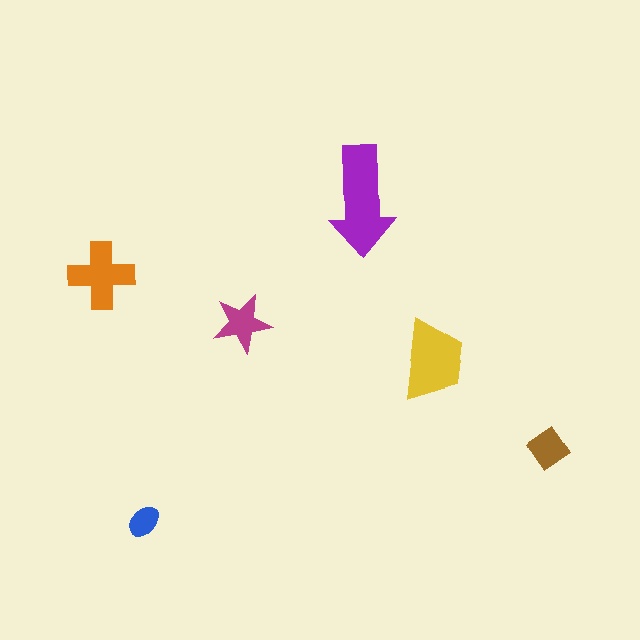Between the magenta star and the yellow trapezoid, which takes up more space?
The yellow trapezoid.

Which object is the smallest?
The blue ellipse.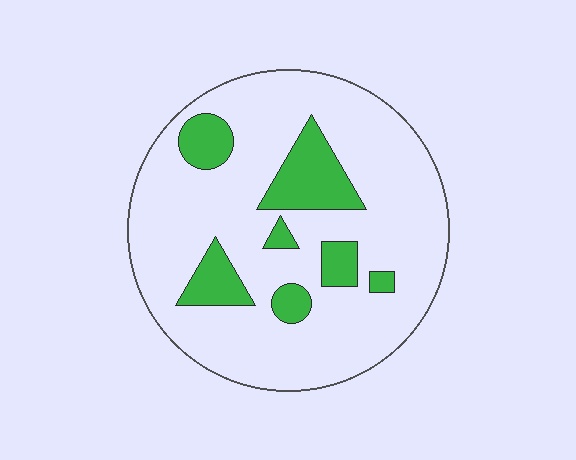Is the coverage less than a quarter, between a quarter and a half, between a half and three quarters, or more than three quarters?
Less than a quarter.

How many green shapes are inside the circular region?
7.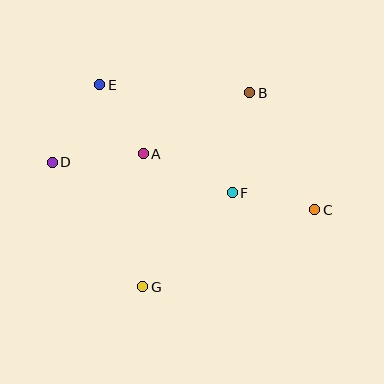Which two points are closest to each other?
Points A and E are closest to each other.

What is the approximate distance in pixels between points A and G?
The distance between A and G is approximately 133 pixels.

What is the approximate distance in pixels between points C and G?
The distance between C and G is approximately 189 pixels.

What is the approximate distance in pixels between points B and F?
The distance between B and F is approximately 101 pixels.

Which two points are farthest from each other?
Points C and D are farthest from each other.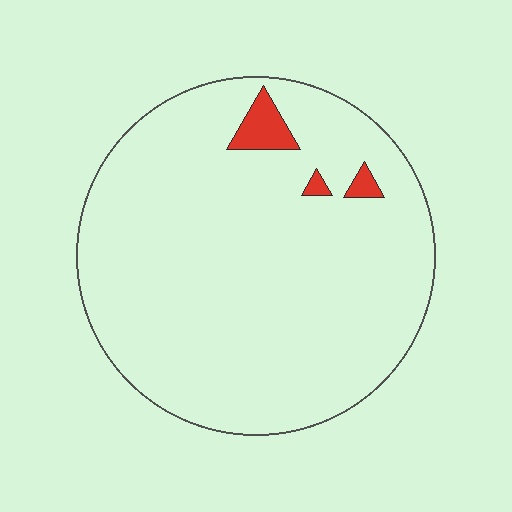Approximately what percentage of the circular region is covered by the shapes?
Approximately 5%.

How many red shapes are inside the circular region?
3.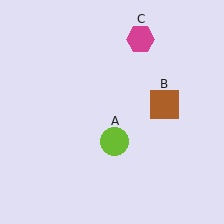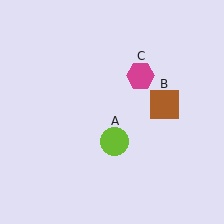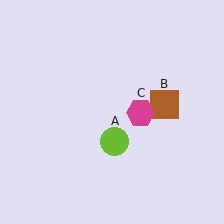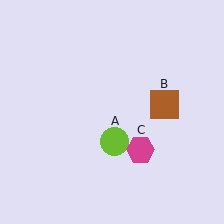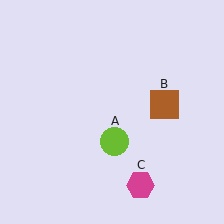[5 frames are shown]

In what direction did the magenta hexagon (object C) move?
The magenta hexagon (object C) moved down.